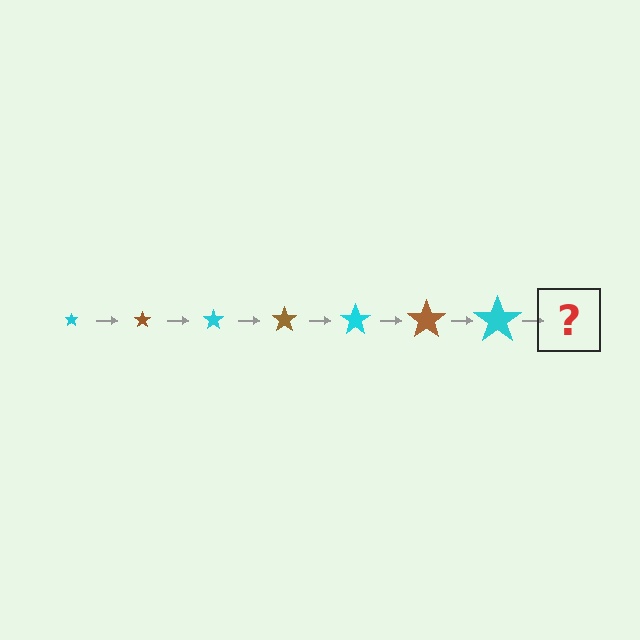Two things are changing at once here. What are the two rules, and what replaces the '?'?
The two rules are that the star grows larger each step and the color cycles through cyan and brown. The '?' should be a brown star, larger than the previous one.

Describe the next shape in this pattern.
It should be a brown star, larger than the previous one.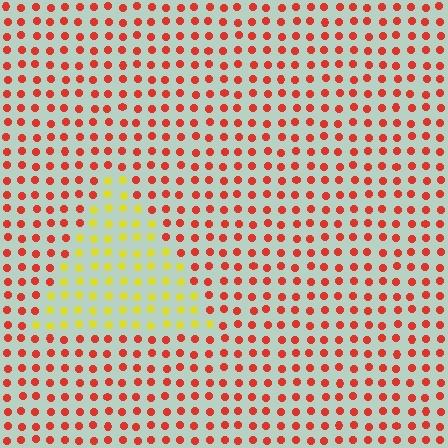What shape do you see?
I see a triangle.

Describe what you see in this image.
The image is filled with small red elements in a uniform arrangement. A triangle-shaped region is visible where the elements are tinted to a slightly different hue, forming a subtle color boundary.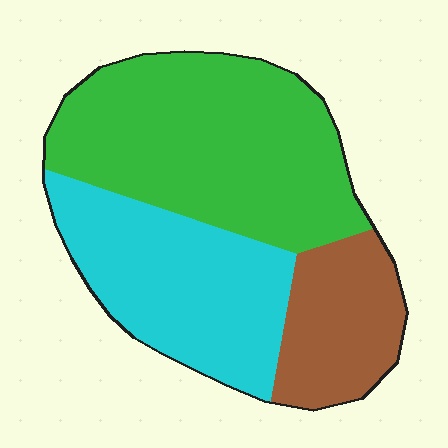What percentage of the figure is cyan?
Cyan takes up about one third (1/3) of the figure.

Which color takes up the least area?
Brown, at roughly 20%.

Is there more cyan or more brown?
Cyan.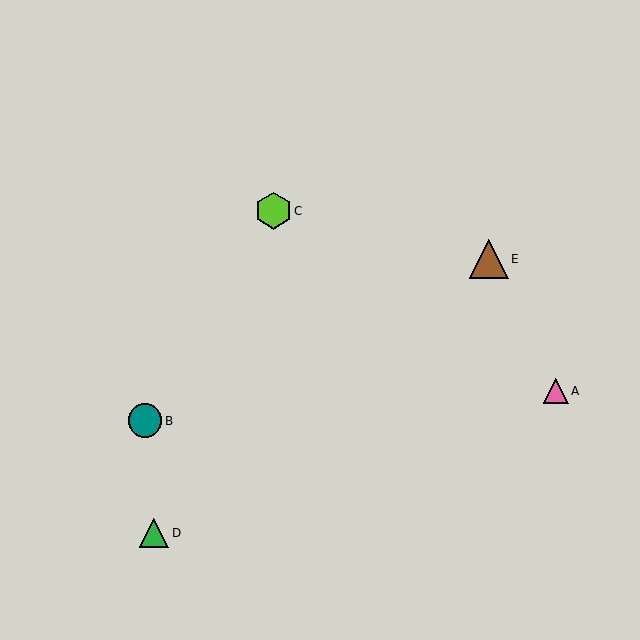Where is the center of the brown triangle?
The center of the brown triangle is at (489, 259).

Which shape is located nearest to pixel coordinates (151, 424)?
The teal circle (labeled B) at (145, 421) is nearest to that location.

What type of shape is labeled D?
Shape D is a green triangle.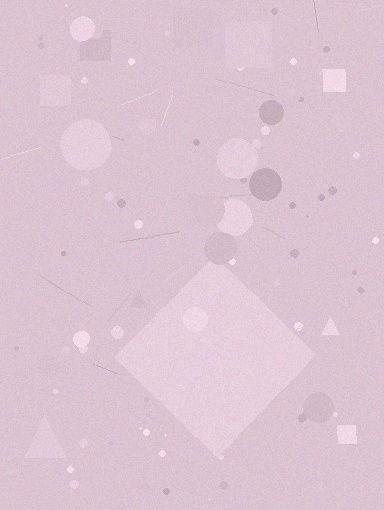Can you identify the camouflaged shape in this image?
The camouflaged shape is a diamond.